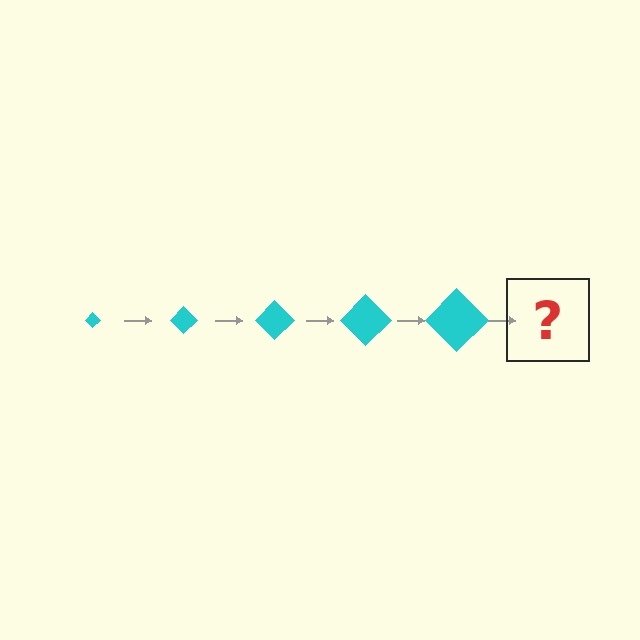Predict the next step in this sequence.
The next step is a cyan diamond, larger than the previous one.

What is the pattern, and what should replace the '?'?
The pattern is that the diamond gets progressively larger each step. The '?' should be a cyan diamond, larger than the previous one.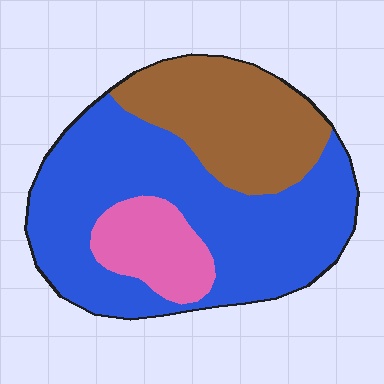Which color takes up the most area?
Blue, at roughly 60%.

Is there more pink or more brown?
Brown.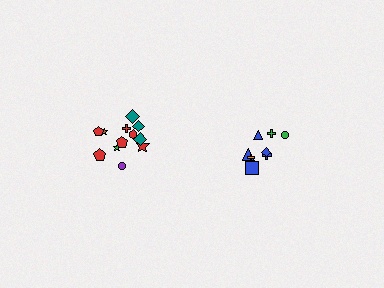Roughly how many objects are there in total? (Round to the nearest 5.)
Roughly 20 objects in total.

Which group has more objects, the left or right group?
The left group.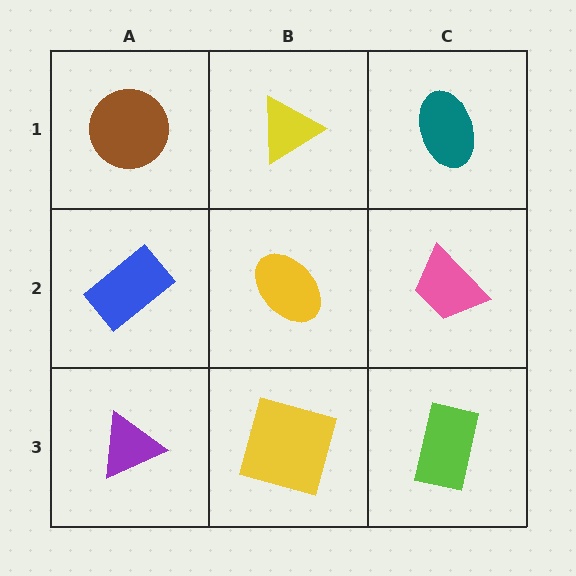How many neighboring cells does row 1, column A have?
2.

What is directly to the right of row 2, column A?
A yellow ellipse.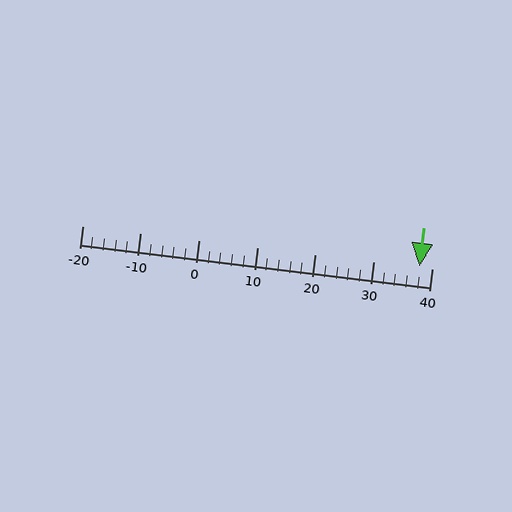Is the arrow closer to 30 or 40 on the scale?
The arrow is closer to 40.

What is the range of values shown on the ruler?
The ruler shows values from -20 to 40.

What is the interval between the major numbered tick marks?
The major tick marks are spaced 10 units apart.